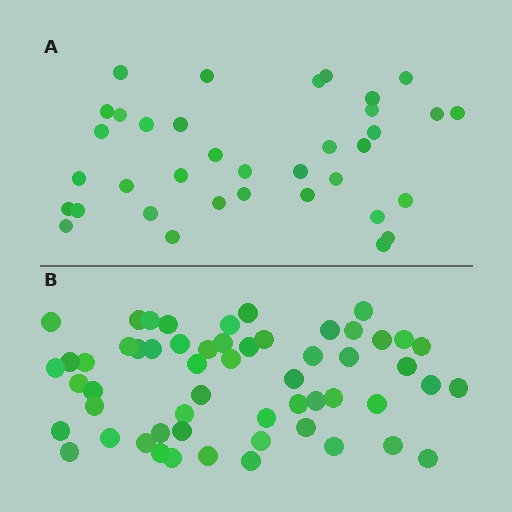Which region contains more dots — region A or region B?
Region B (the bottom region) has more dots.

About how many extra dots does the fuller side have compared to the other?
Region B has approximately 20 more dots than region A.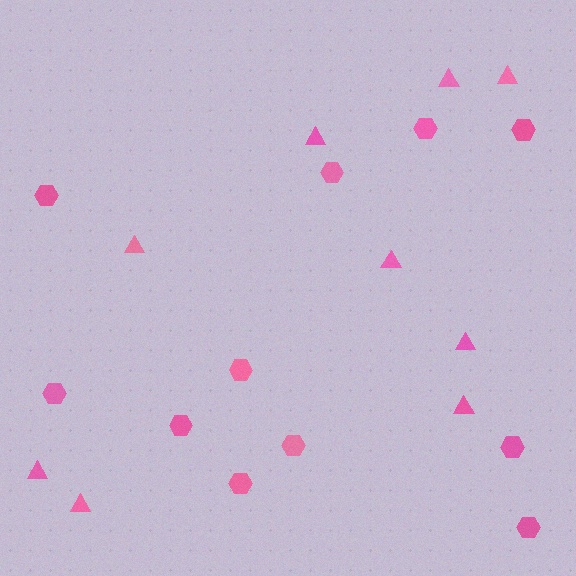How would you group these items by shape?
There are 2 groups: one group of hexagons (11) and one group of triangles (9).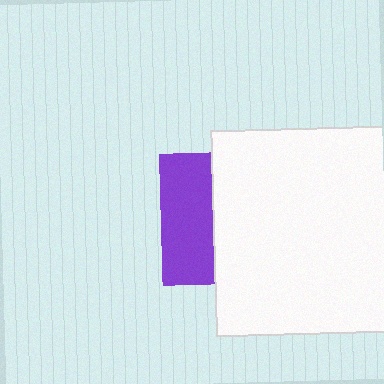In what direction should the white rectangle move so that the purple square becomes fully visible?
The white rectangle should move right. That is the shortest direction to clear the overlap and leave the purple square fully visible.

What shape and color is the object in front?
The object in front is a white rectangle.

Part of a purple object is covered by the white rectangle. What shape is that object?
It is a square.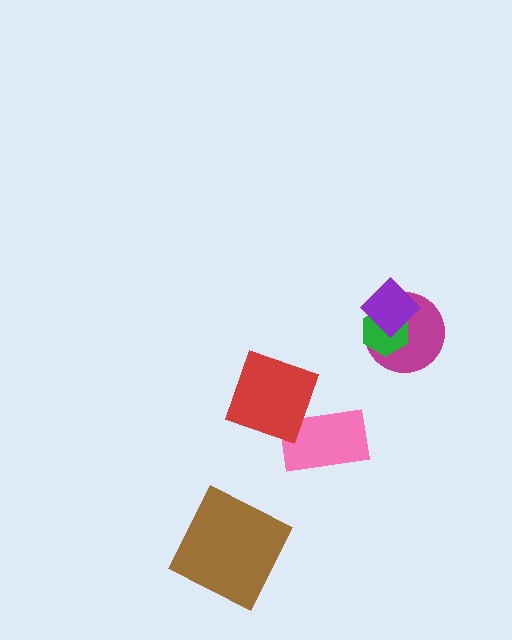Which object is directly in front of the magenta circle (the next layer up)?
The green hexagon is directly in front of the magenta circle.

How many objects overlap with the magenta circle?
2 objects overlap with the magenta circle.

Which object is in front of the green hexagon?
The purple diamond is in front of the green hexagon.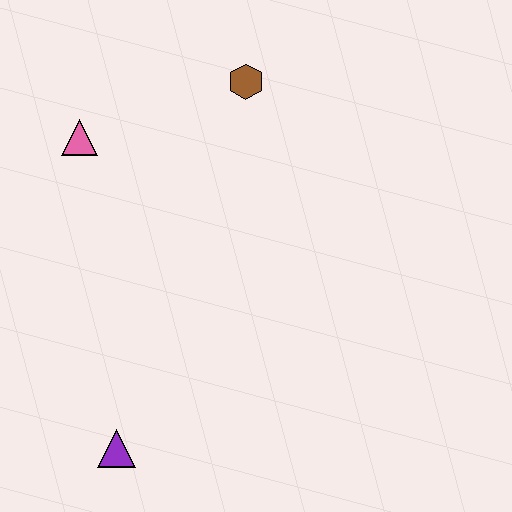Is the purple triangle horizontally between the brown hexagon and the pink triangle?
Yes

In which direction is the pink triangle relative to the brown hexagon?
The pink triangle is to the left of the brown hexagon.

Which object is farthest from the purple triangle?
The brown hexagon is farthest from the purple triangle.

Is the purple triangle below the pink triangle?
Yes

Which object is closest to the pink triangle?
The brown hexagon is closest to the pink triangle.